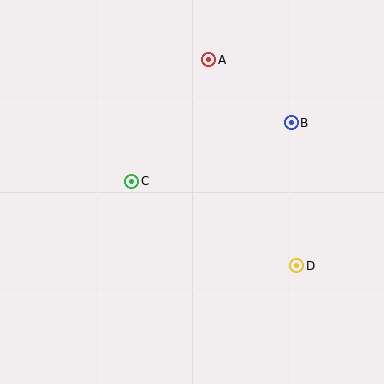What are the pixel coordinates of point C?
Point C is at (132, 181).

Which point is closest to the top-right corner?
Point B is closest to the top-right corner.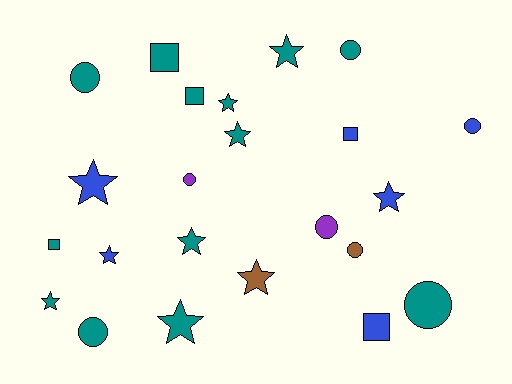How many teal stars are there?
There are 6 teal stars.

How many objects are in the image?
There are 23 objects.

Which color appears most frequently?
Teal, with 13 objects.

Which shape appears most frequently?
Star, with 10 objects.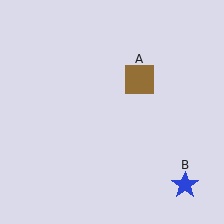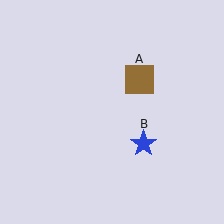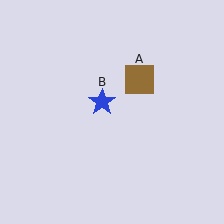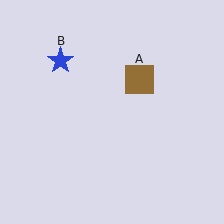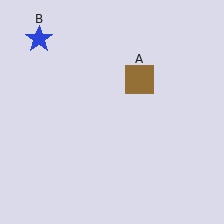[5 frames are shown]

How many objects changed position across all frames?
1 object changed position: blue star (object B).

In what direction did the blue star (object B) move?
The blue star (object B) moved up and to the left.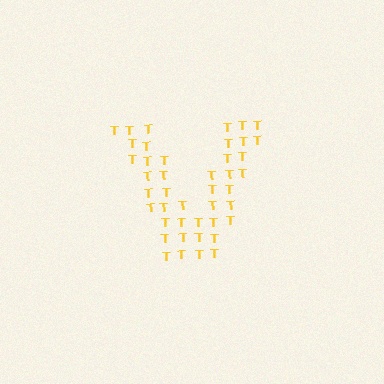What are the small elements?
The small elements are letter T's.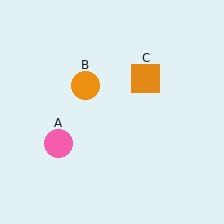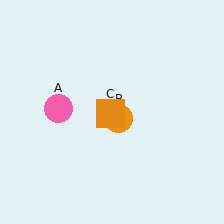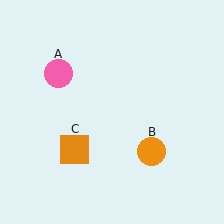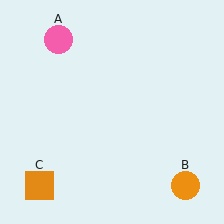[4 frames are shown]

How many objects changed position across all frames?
3 objects changed position: pink circle (object A), orange circle (object B), orange square (object C).